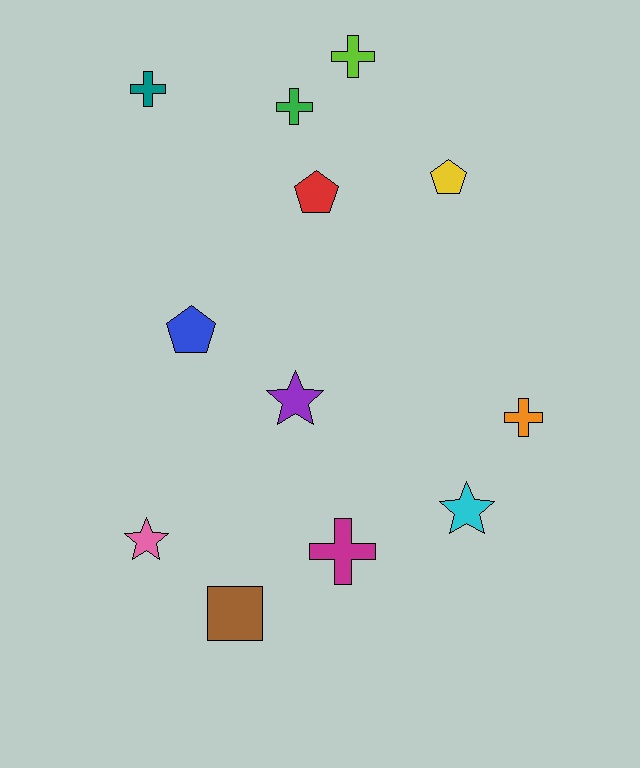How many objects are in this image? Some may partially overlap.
There are 12 objects.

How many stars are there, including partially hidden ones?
There are 3 stars.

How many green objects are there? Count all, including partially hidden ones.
There is 1 green object.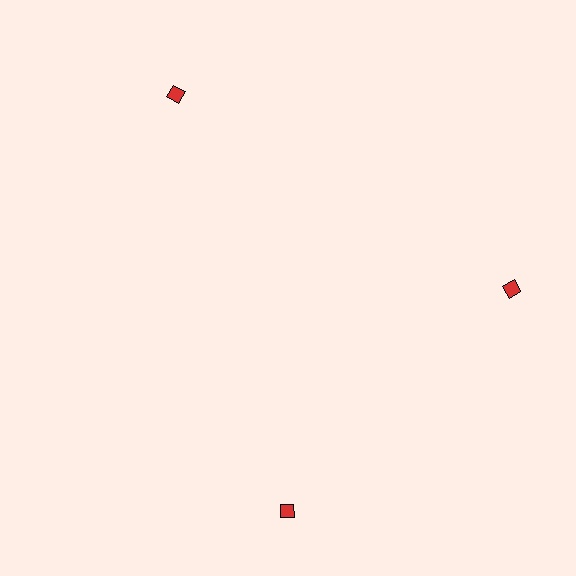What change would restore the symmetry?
The symmetry would be restored by rotating it back into even spacing with its neighbors so that all 3 diamonds sit at equal angles and equal distance from the center.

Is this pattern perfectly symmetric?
No. The 3 red diamonds are arranged in a ring, but one element near the 7 o'clock position is rotated out of alignment along the ring, breaking the 3-fold rotational symmetry.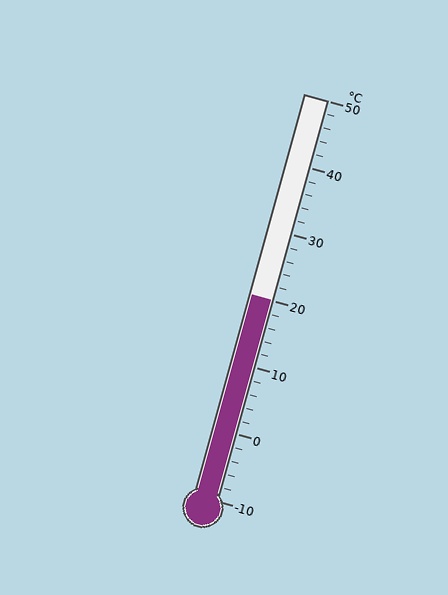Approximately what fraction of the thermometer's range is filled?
The thermometer is filled to approximately 50% of its range.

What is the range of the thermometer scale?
The thermometer scale ranges from -10°C to 50°C.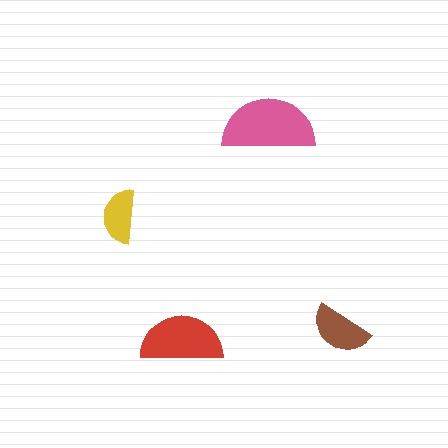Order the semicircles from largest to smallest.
the pink one, the red one, the brown one, the yellow one.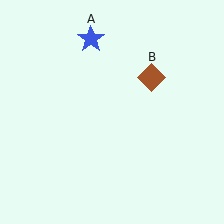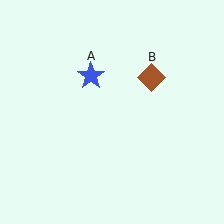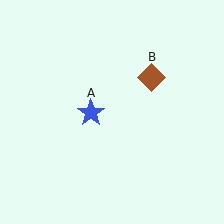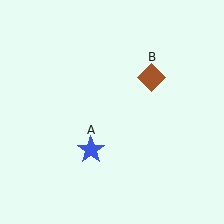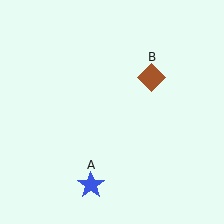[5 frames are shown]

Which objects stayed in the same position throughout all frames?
Brown diamond (object B) remained stationary.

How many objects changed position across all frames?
1 object changed position: blue star (object A).